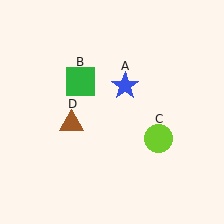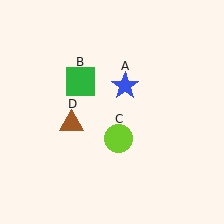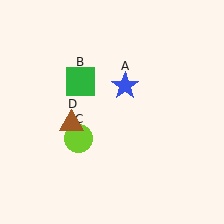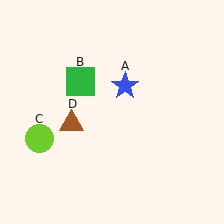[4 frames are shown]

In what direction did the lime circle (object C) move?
The lime circle (object C) moved left.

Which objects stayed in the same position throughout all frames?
Blue star (object A) and green square (object B) and brown triangle (object D) remained stationary.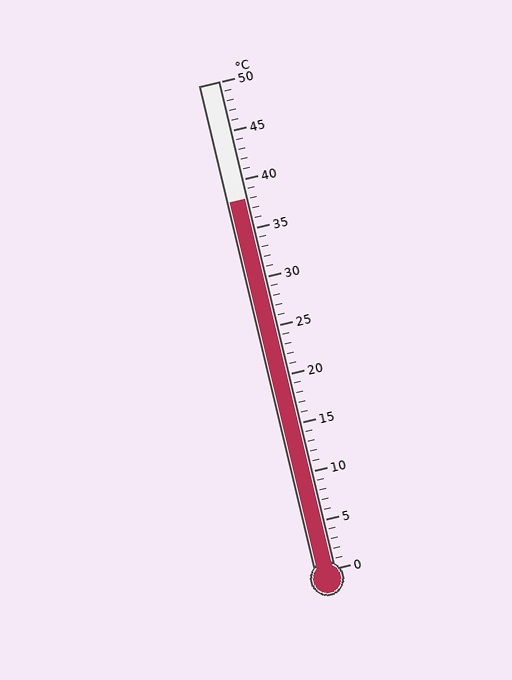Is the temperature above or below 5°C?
The temperature is above 5°C.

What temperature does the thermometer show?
The thermometer shows approximately 38°C.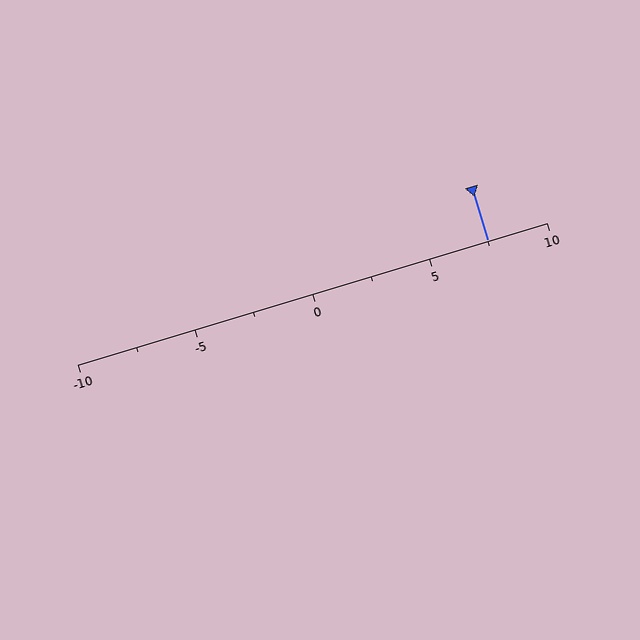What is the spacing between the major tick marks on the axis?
The major ticks are spaced 5 apart.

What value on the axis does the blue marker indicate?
The marker indicates approximately 7.5.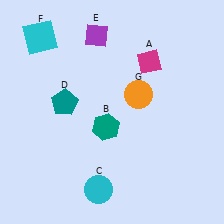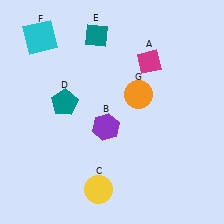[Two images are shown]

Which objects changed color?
B changed from teal to purple. C changed from cyan to yellow. E changed from purple to teal.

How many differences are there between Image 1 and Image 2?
There are 3 differences between the two images.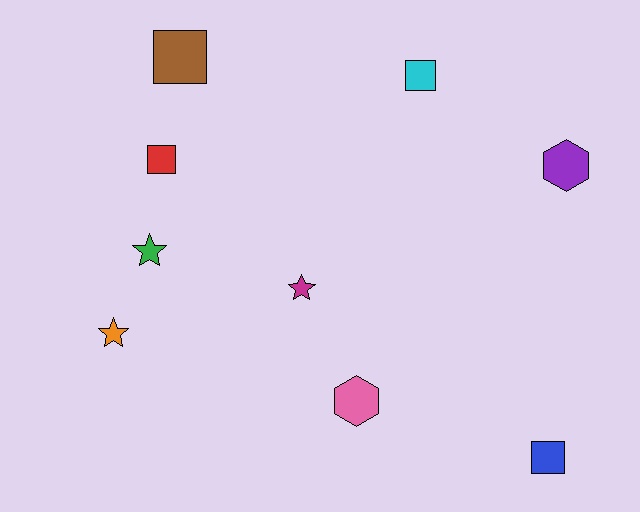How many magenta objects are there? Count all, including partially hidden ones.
There is 1 magenta object.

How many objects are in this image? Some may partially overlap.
There are 9 objects.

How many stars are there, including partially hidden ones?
There are 3 stars.